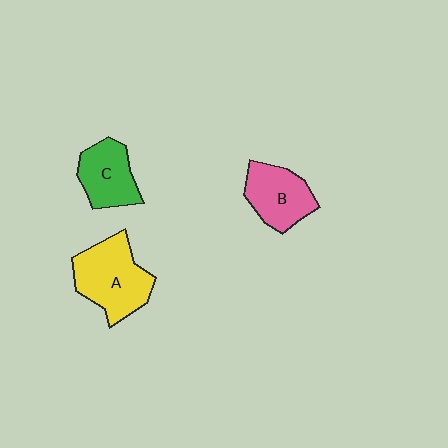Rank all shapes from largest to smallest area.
From largest to smallest: A (yellow), B (pink), C (green).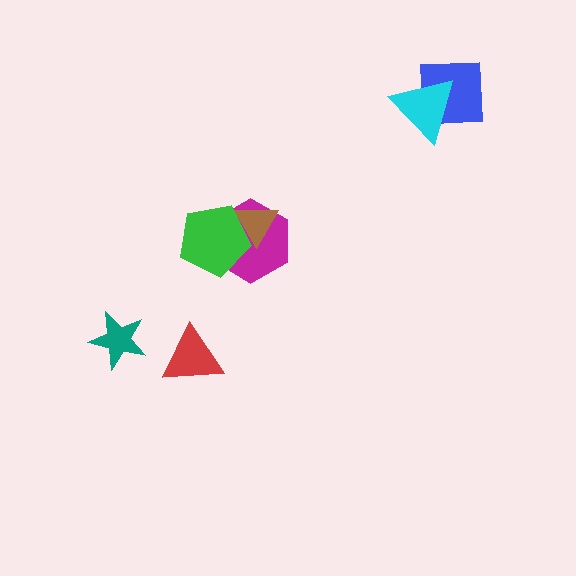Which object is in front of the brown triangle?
The green pentagon is in front of the brown triangle.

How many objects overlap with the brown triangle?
2 objects overlap with the brown triangle.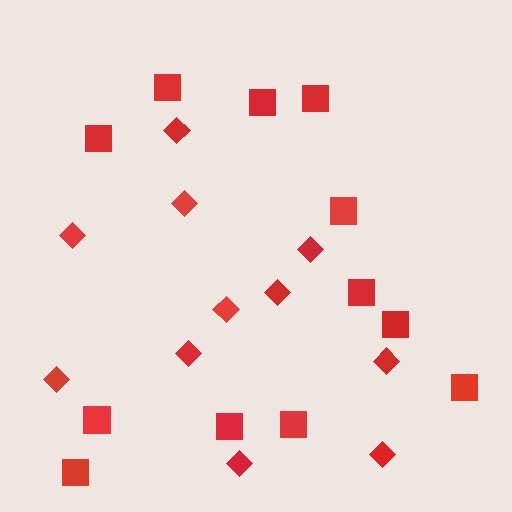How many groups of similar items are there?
There are 2 groups: one group of diamonds (11) and one group of squares (12).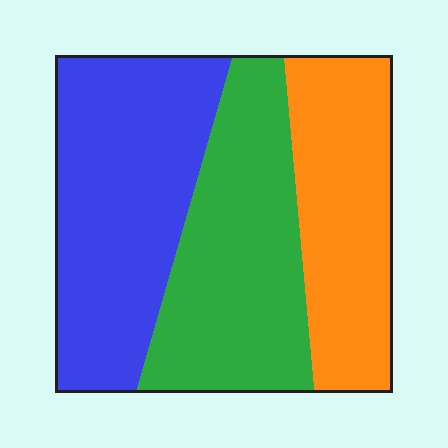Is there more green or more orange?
Green.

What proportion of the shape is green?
Green takes up between a third and a half of the shape.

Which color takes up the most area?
Blue, at roughly 40%.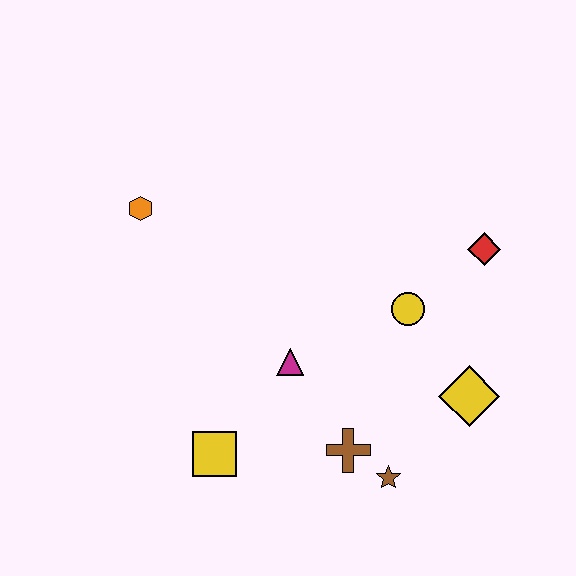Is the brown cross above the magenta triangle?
No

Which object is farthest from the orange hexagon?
The yellow diamond is farthest from the orange hexagon.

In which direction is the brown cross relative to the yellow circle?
The brown cross is below the yellow circle.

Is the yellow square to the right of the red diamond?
No